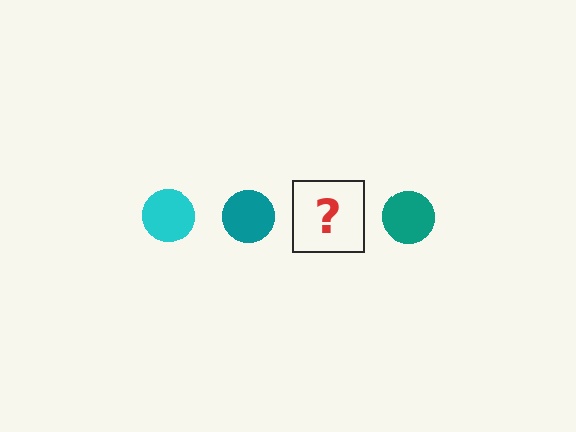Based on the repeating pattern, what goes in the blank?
The blank should be a cyan circle.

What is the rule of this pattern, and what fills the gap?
The rule is that the pattern cycles through cyan, teal circles. The gap should be filled with a cyan circle.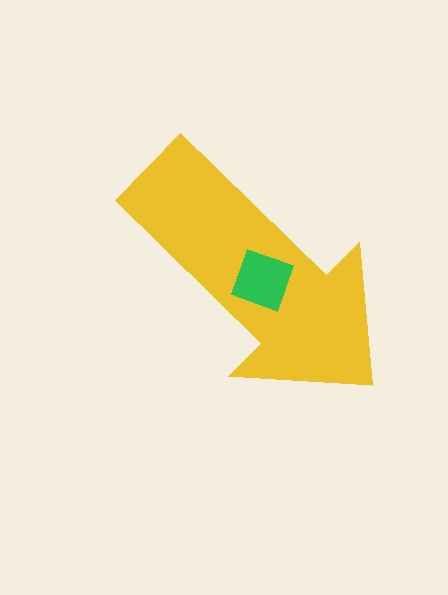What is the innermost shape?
The green diamond.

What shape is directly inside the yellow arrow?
The green diamond.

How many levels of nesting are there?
2.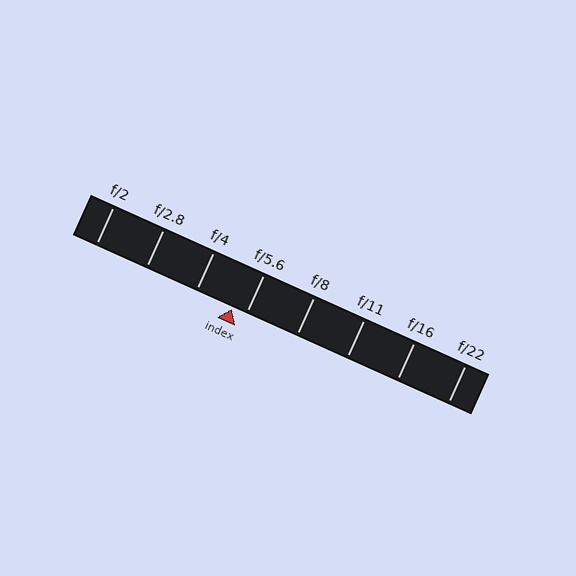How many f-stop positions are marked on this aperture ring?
There are 8 f-stop positions marked.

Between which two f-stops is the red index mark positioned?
The index mark is between f/4 and f/5.6.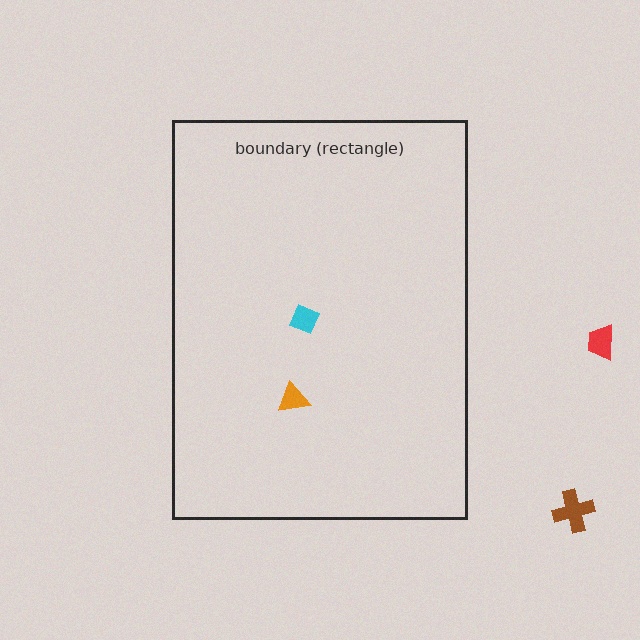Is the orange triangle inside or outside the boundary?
Inside.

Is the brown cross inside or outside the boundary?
Outside.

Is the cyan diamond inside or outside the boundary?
Inside.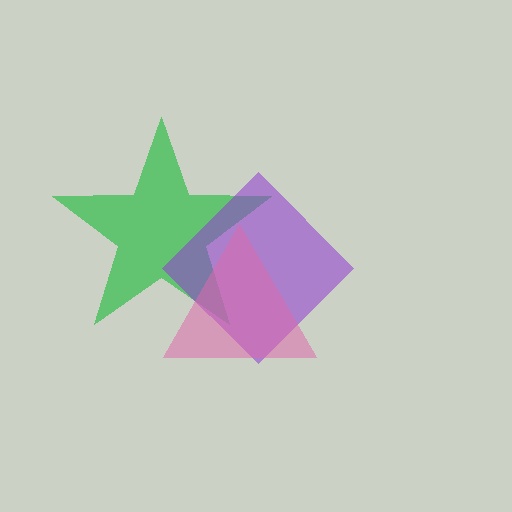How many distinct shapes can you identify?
There are 3 distinct shapes: a green star, a purple diamond, a pink triangle.